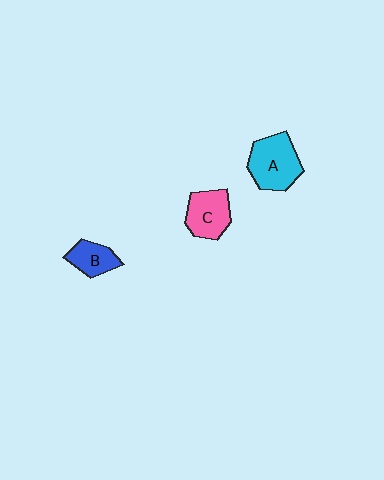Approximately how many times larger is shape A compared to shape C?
Approximately 1.3 times.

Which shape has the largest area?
Shape A (cyan).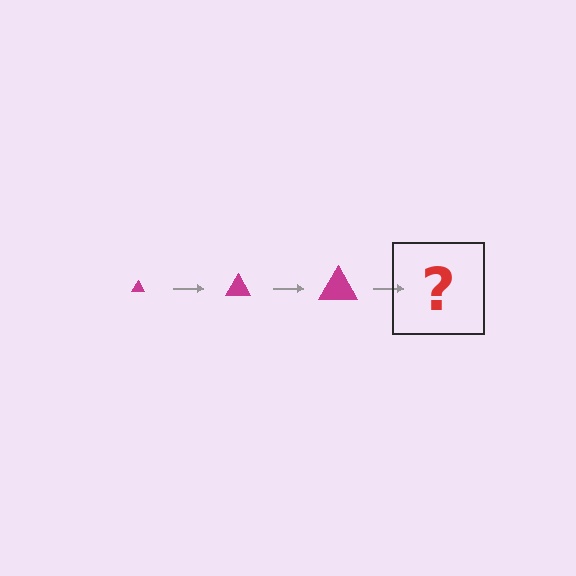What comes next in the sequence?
The next element should be a magenta triangle, larger than the previous one.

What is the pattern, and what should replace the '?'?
The pattern is that the triangle gets progressively larger each step. The '?' should be a magenta triangle, larger than the previous one.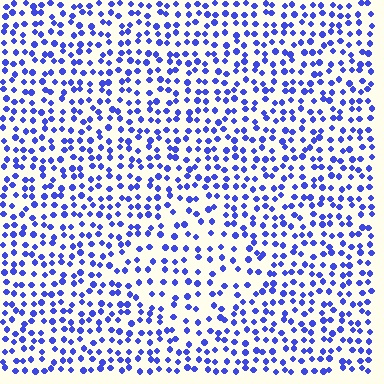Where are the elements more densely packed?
The elements are more densely packed outside the diamond boundary.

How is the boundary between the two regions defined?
The boundary is defined by a change in element density (approximately 1.6x ratio). All elements are the same color, size, and shape.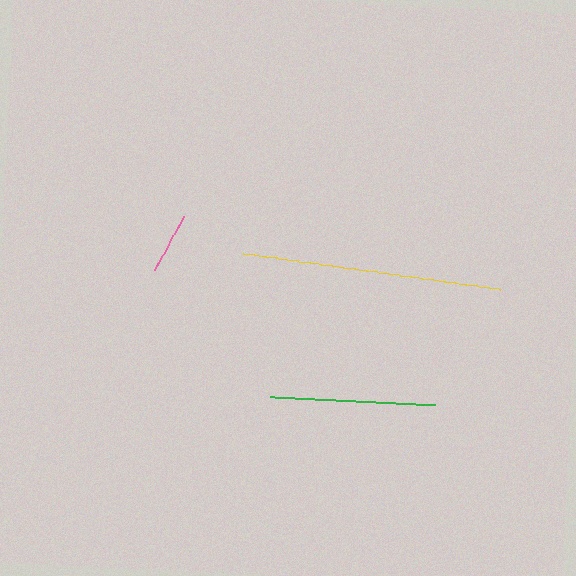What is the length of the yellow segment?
The yellow segment is approximately 260 pixels long.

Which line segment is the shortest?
The pink line is the shortest at approximately 62 pixels.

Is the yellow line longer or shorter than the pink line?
The yellow line is longer than the pink line.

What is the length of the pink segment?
The pink segment is approximately 62 pixels long.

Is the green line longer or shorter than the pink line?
The green line is longer than the pink line.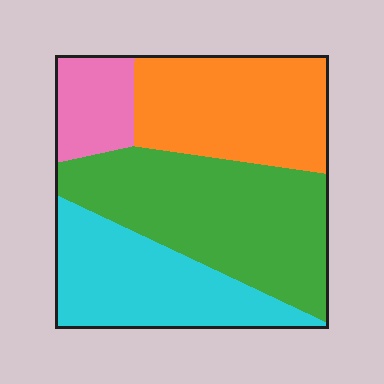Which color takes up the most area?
Green, at roughly 35%.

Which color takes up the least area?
Pink, at roughly 10%.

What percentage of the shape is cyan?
Cyan covers roughly 25% of the shape.